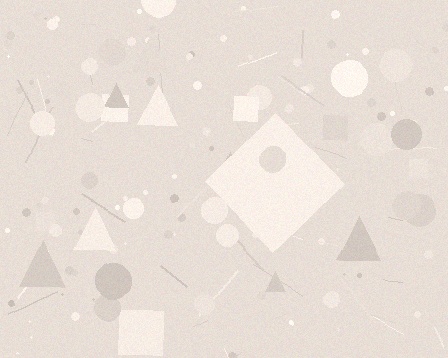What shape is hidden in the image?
A diamond is hidden in the image.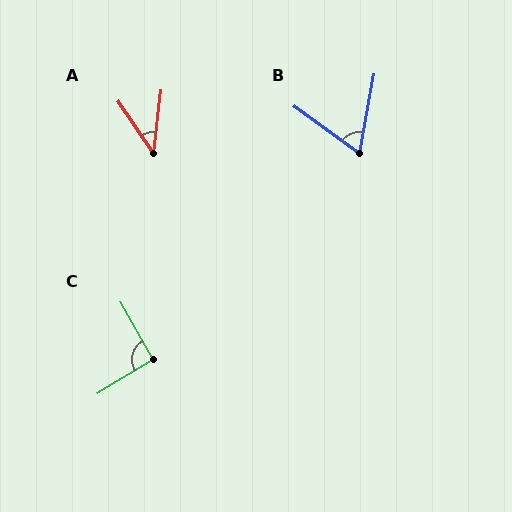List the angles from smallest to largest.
A (41°), B (65°), C (92°).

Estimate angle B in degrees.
Approximately 65 degrees.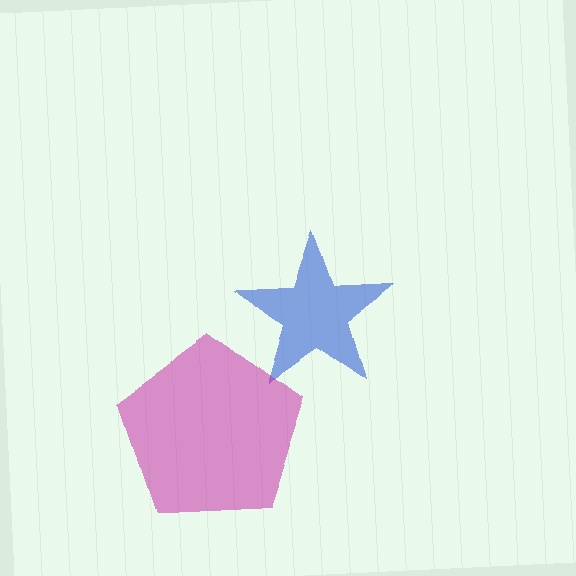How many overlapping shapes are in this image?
There are 2 overlapping shapes in the image.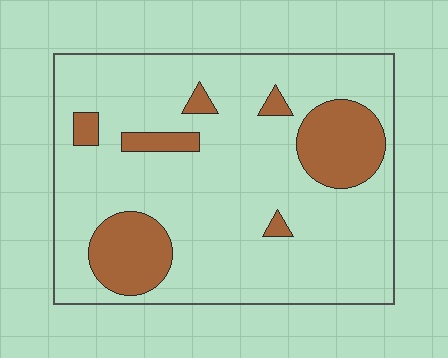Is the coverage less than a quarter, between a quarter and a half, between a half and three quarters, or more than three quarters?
Less than a quarter.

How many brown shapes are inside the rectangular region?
7.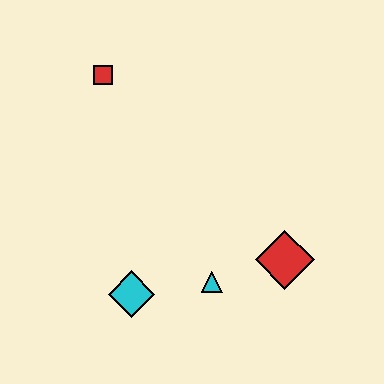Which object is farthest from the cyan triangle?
The red square is farthest from the cyan triangle.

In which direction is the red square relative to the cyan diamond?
The red square is above the cyan diamond.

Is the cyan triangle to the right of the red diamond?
No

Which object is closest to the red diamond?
The cyan triangle is closest to the red diamond.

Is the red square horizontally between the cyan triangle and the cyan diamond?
No